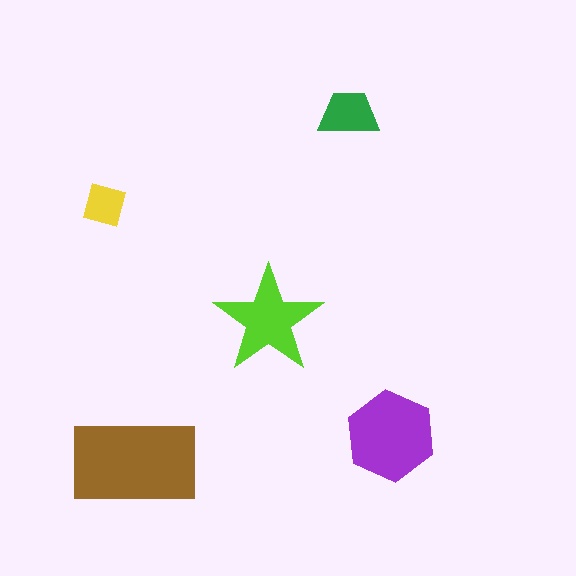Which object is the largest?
The brown rectangle.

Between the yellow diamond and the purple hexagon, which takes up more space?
The purple hexagon.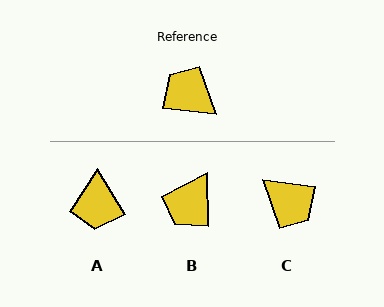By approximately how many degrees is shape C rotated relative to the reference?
Approximately 179 degrees counter-clockwise.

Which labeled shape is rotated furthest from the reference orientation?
C, about 179 degrees away.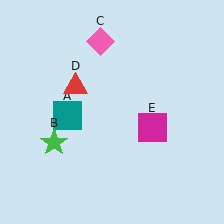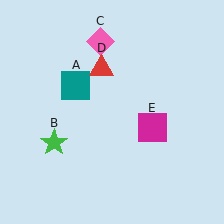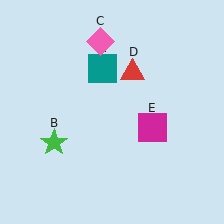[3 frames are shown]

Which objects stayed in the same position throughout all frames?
Green star (object B) and pink diamond (object C) and magenta square (object E) remained stationary.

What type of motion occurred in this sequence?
The teal square (object A), red triangle (object D) rotated clockwise around the center of the scene.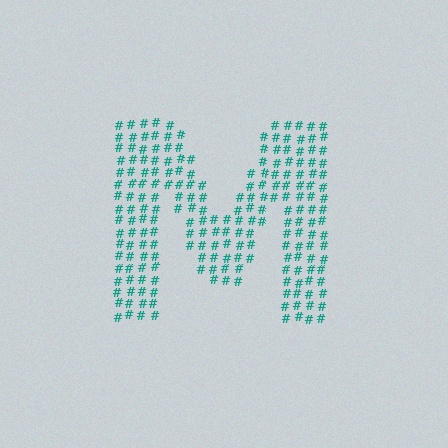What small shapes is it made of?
It is made of small hash symbols.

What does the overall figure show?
The overall figure shows the letter M.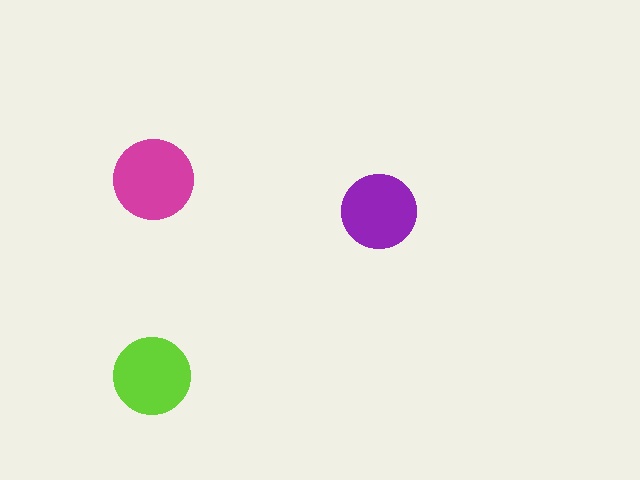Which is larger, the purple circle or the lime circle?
The lime one.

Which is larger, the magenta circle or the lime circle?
The magenta one.